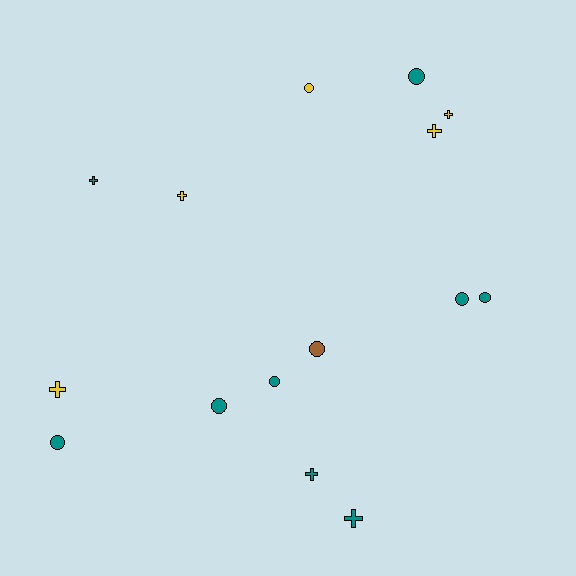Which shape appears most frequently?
Circle, with 8 objects.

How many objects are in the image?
There are 15 objects.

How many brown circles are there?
There is 1 brown circle.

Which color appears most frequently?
Teal, with 9 objects.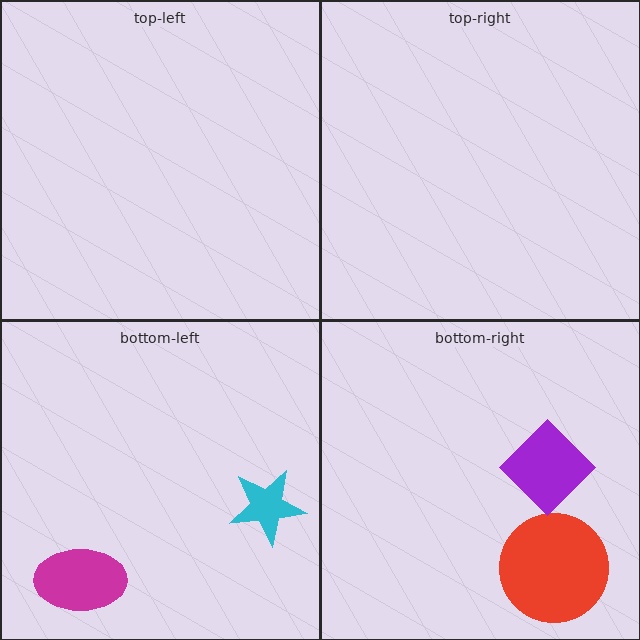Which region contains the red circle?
The bottom-right region.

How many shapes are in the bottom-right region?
2.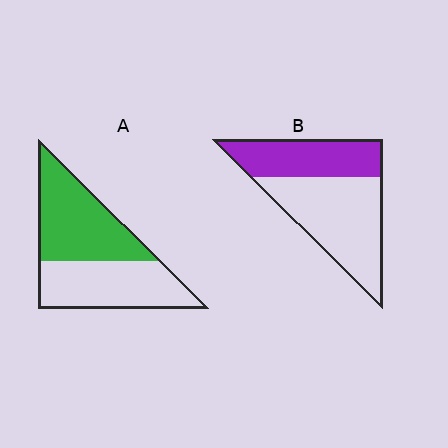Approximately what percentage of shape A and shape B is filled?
A is approximately 50% and B is approximately 40%.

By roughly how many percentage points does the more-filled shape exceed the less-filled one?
By roughly 10 percentage points (A over B).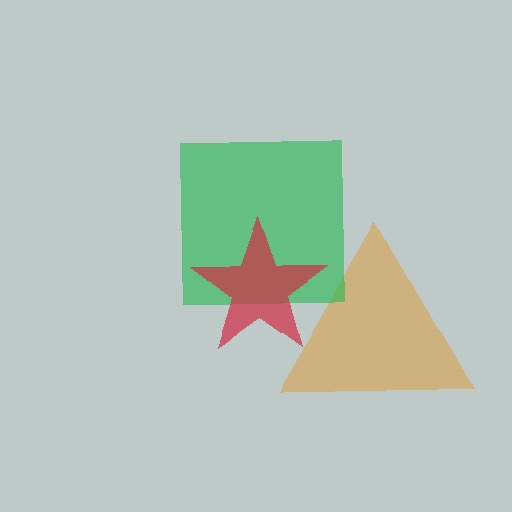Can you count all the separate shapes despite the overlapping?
Yes, there are 3 separate shapes.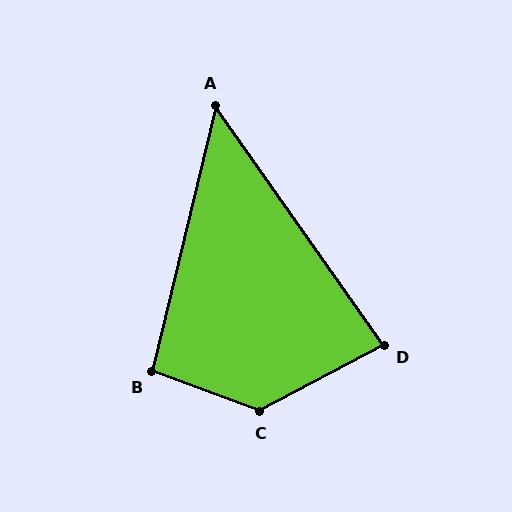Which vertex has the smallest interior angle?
A, at approximately 49 degrees.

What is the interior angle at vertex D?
Approximately 83 degrees (acute).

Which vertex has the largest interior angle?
C, at approximately 131 degrees.